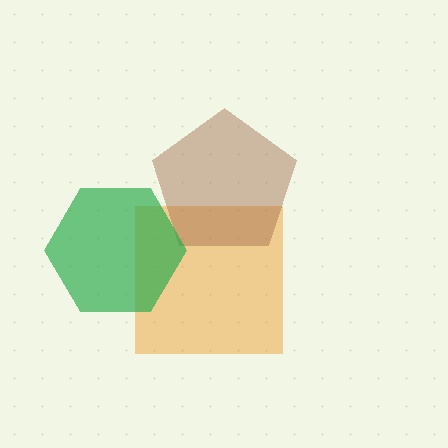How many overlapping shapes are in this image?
There are 3 overlapping shapes in the image.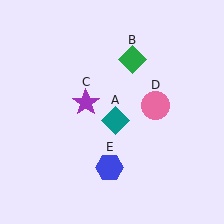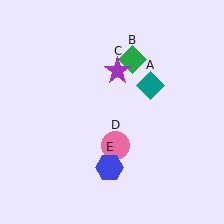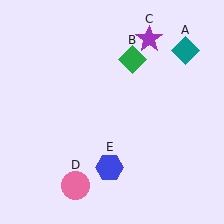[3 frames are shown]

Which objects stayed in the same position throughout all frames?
Green diamond (object B) and blue hexagon (object E) remained stationary.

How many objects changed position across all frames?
3 objects changed position: teal diamond (object A), purple star (object C), pink circle (object D).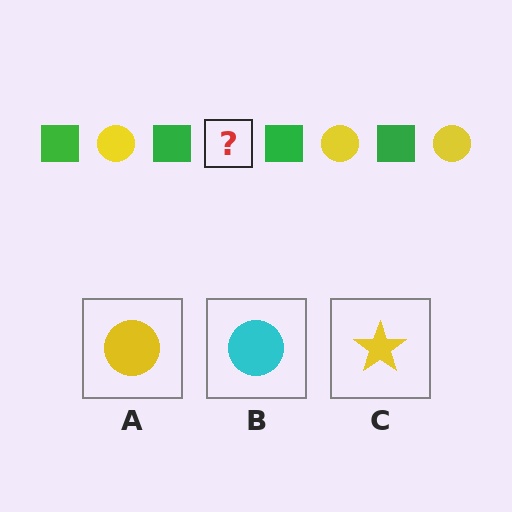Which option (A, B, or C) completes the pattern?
A.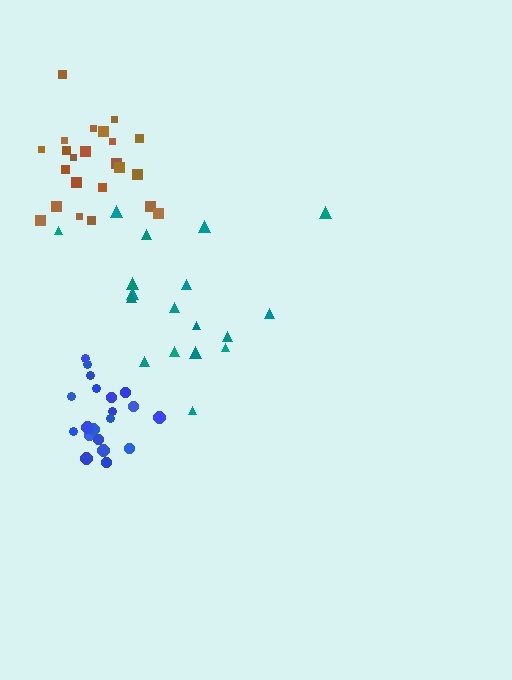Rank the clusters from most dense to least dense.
blue, brown, teal.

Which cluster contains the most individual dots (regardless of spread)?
Brown (23).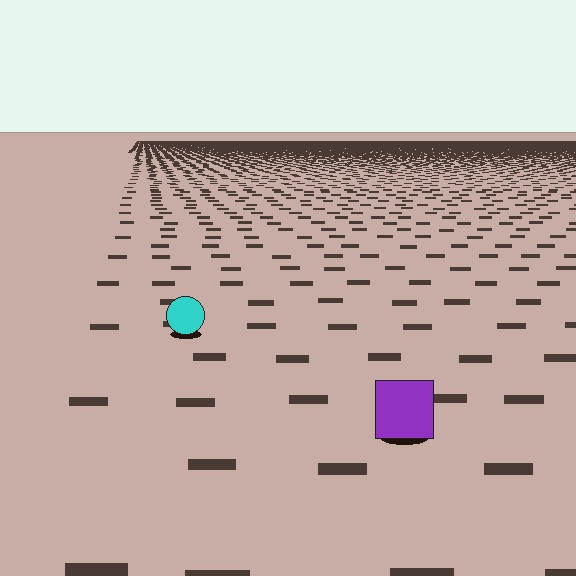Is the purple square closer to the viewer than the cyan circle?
Yes. The purple square is closer — you can tell from the texture gradient: the ground texture is coarser near it.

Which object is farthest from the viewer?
The cyan circle is farthest from the viewer. It appears smaller and the ground texture around it is denser.